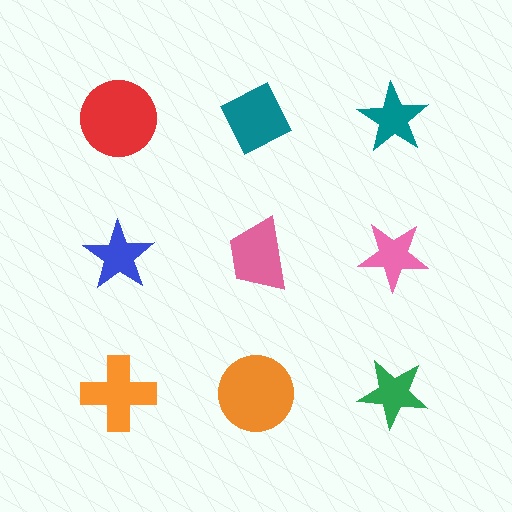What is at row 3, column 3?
A green star.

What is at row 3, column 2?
An orange circle.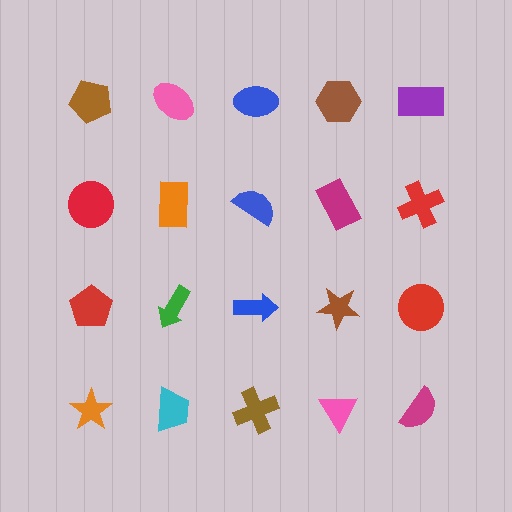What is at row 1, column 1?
A brown pentagon.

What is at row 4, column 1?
An orange star.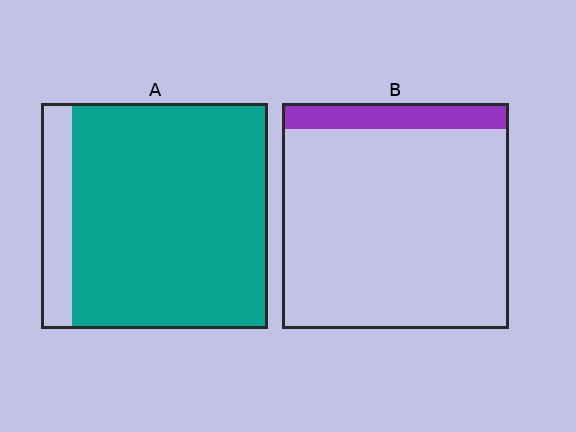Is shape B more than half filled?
No.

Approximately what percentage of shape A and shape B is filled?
A is approximately 85% and B is approximately 10%.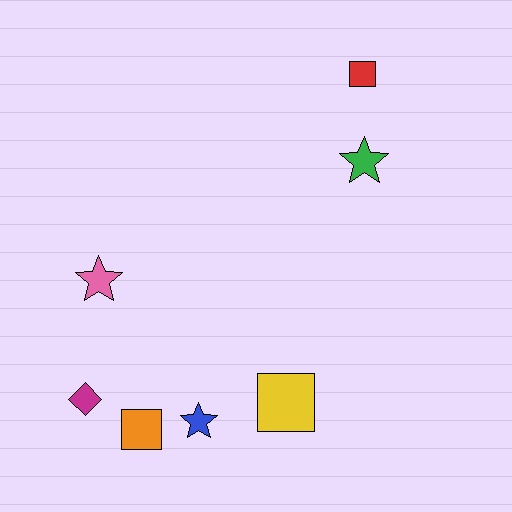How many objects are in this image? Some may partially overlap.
There are 7 objects.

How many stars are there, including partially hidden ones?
There are 3 stars.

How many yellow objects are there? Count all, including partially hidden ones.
There is 1 yellow object.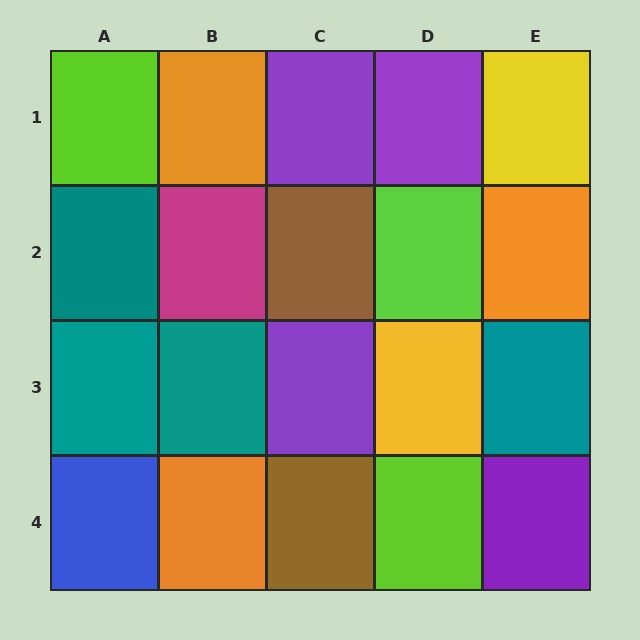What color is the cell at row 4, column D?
Lime.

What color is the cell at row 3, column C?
Purple.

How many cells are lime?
3 cells are lime.